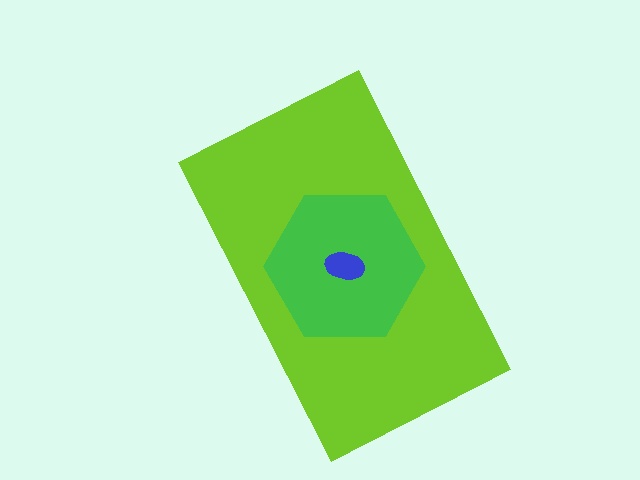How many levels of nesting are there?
3.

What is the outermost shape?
The lime rectangle.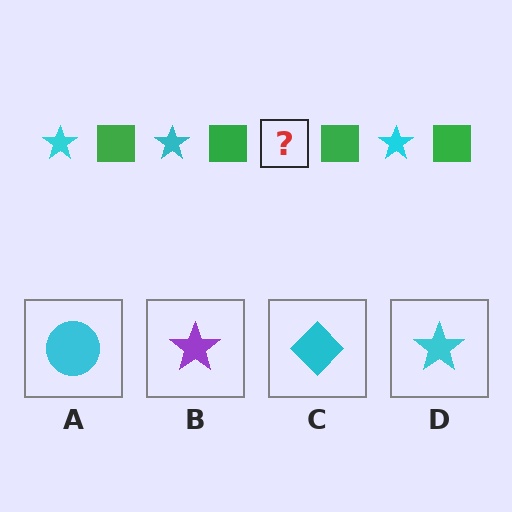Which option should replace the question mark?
Option D.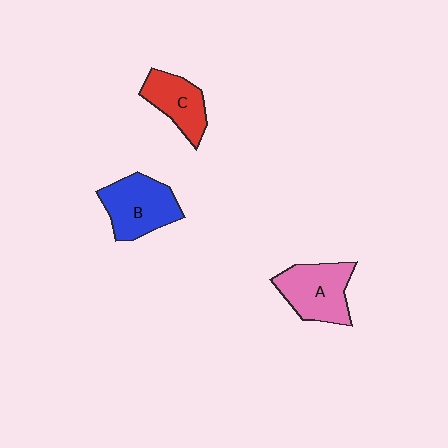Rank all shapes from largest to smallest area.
From largest to smallest: B (blue), A (pink), C (red).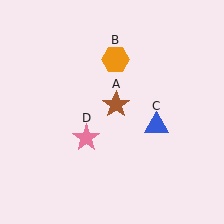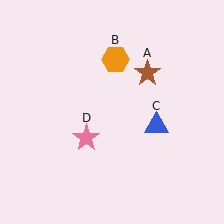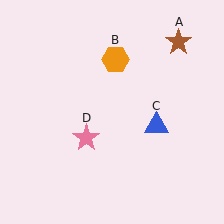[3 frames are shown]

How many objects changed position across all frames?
1 object changed position: brown star (object A).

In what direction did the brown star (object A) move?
The brown star (object A) moved up and to the right.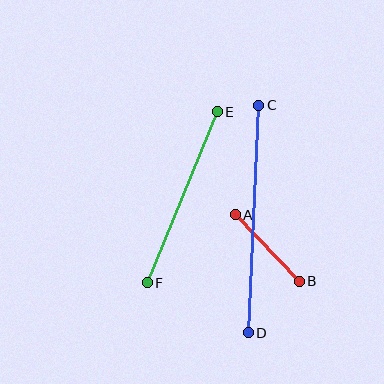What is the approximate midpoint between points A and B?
The midpoint is at approximately (267, 248) pixels.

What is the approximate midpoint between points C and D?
The midpoint is at approximately (253, 219) pixels.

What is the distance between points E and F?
The distance is approximately 185 pixels.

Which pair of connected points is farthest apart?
Points C and D are farthest apart.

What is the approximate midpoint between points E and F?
The midpoint is at approximately (182, 197) pixels.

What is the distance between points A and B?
The distance is approximately 93 pixels.